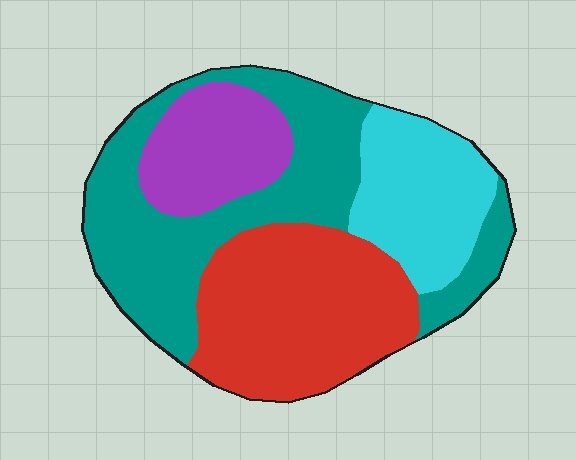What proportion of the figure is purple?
Purple covers around 15% of the figure.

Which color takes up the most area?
Teal, at roughly 35%.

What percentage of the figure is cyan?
Cyan takes up less than a quarter of the figure.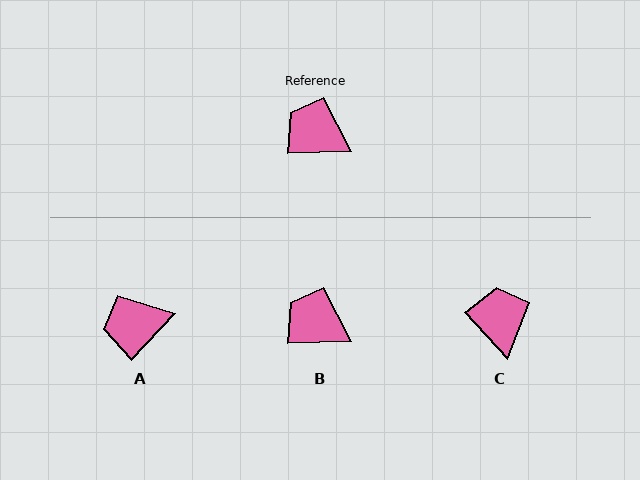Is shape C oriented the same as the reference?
No, it is off by about 49 degrees.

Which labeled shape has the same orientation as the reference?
B.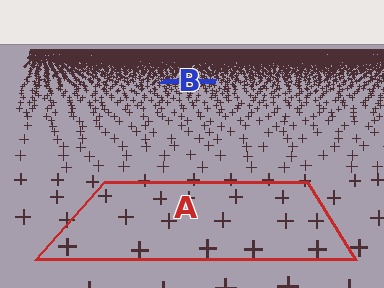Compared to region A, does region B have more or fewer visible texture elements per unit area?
Region B has more texture elements per unit area — they are packed more densely because it is farther away.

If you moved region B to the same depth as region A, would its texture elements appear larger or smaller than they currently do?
They would appear larger. At a closer depth, the same texture elements are projected at a bigger on-screen size.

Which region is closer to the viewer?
Region A is closer. The texture elements there are larger and more spread out.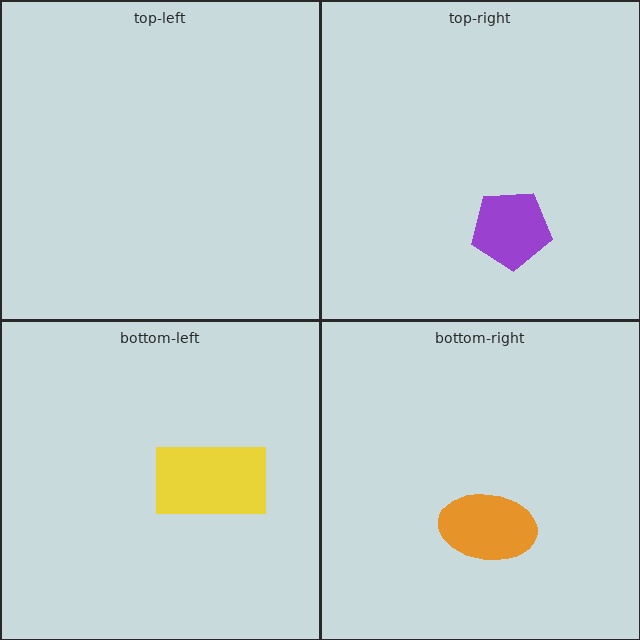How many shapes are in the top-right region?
1.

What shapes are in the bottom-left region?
The yellow rectangle.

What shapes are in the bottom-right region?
The orange ellipse.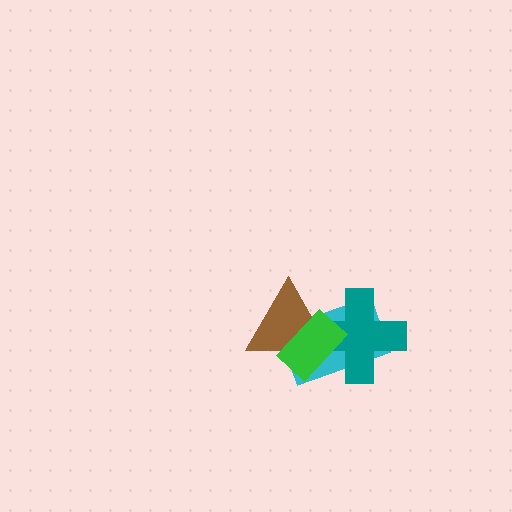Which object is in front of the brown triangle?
The green rectangle is in front of the brown triangle.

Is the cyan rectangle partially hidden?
Yes, it is partially covered by another shape.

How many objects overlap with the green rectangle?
3 objects overlap with the green rectangle.